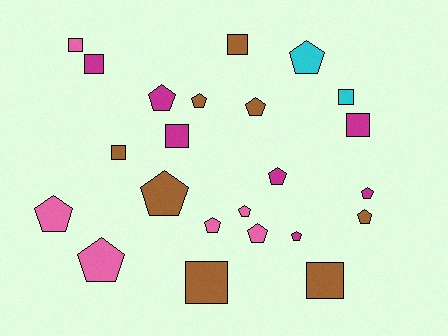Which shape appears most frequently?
Pentagon, with 14 objects.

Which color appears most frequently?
Brown, with 8 objects.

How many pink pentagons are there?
There are 5 pink pentagons.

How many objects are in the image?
There are 23 objects.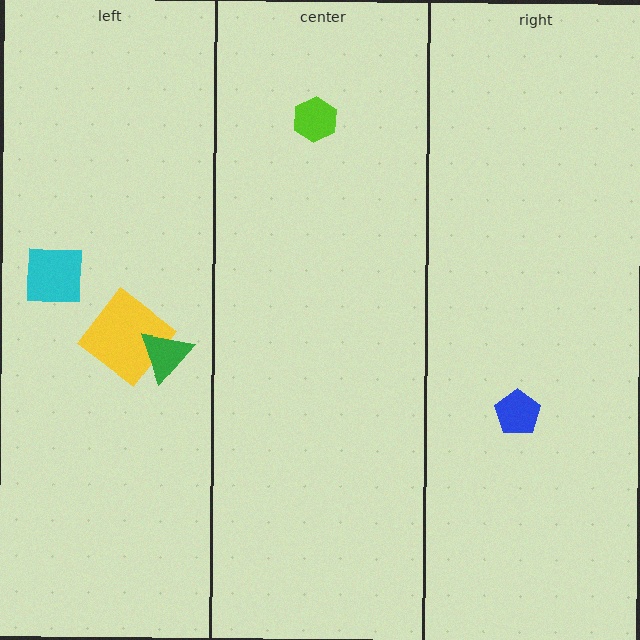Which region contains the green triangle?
The left region.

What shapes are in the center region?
The lime hexagon.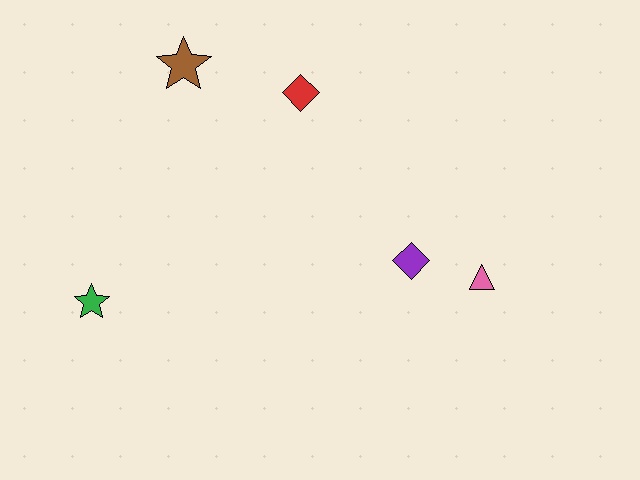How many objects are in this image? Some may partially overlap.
There are 5 objects.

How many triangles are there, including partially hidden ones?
There is 1 triangle.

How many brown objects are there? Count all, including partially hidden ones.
There is 1 brown object.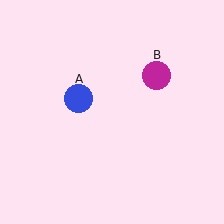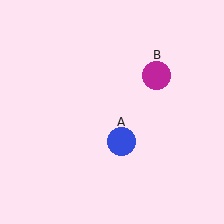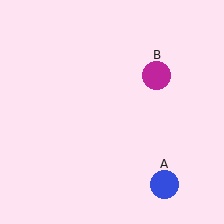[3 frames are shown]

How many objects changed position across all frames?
1 object changed position: blue circle (object A).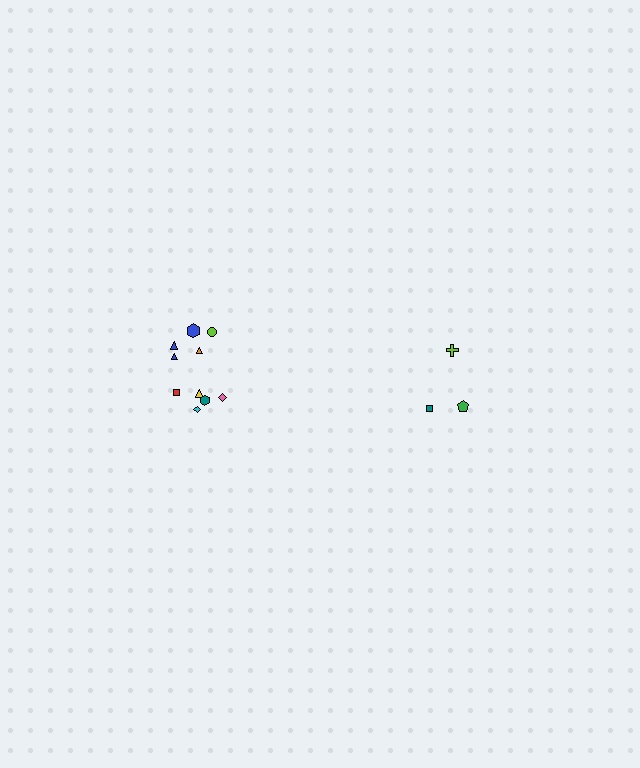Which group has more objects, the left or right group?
The left group.